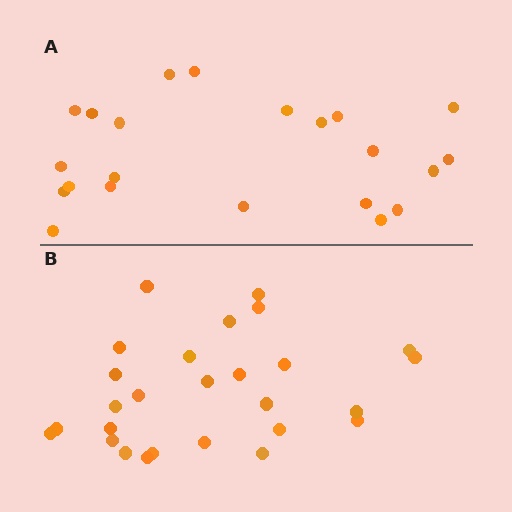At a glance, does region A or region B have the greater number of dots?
Region B (the bottom region) has more dots.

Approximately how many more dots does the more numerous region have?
Region B has about 5 more dots than region A.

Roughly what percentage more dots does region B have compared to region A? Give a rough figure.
About 25% more.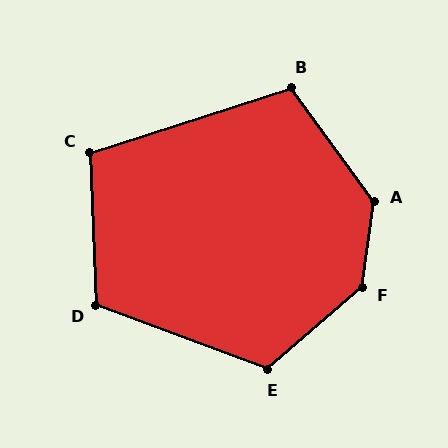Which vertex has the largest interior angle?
F, at approximately 139 degrees.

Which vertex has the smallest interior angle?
C, at approximately 106 degrees.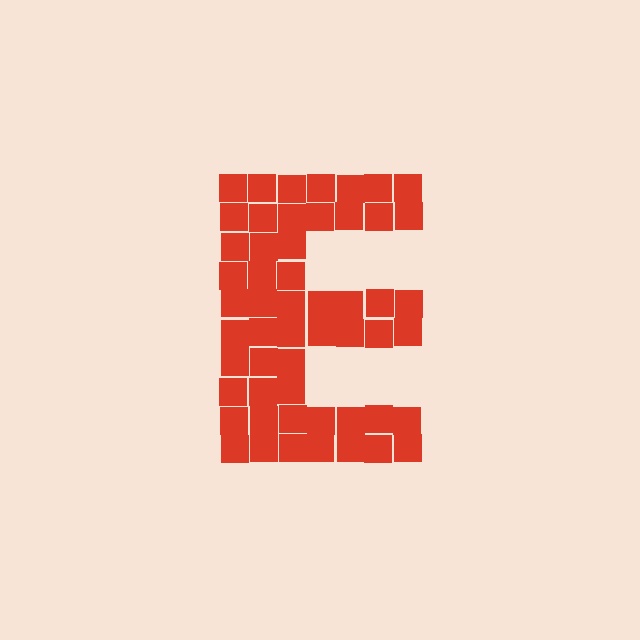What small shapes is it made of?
It is made of small squares.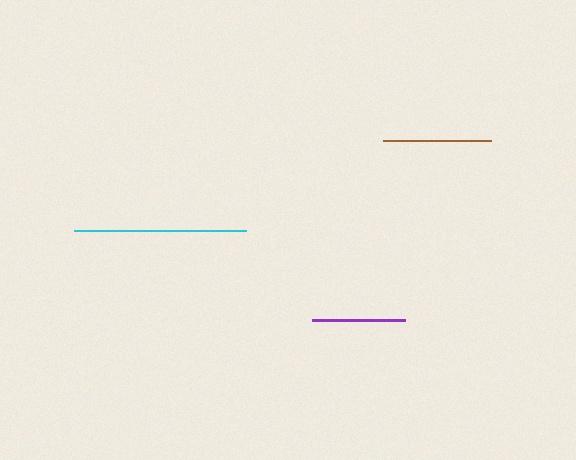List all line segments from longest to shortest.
From longest to shortest: cyan, brown, purple.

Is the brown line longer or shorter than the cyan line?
The cyan line is longer than the brown line.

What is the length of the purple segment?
The purple segment is approximately 93 pixels long.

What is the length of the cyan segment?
The cyan segment is approximately 172 pixels long.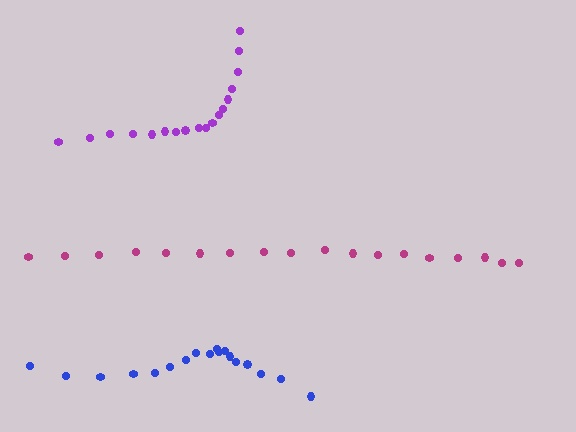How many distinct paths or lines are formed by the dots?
There are 3 distinct paths.